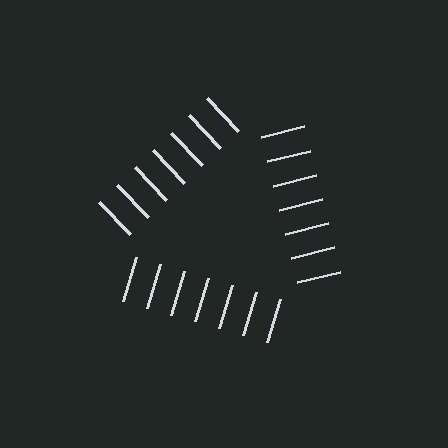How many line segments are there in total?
21 — 7 along each of the 3 edges.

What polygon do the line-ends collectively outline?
An illusory triangle — the line segments terminate on its edges but no continuous stroke is drawn.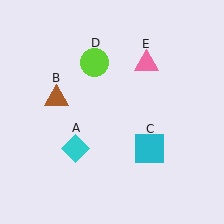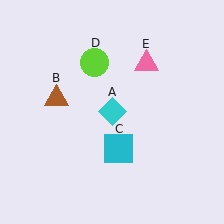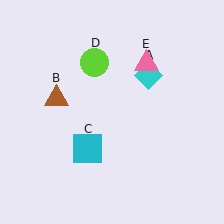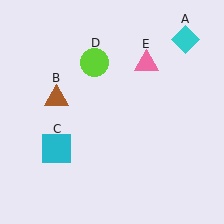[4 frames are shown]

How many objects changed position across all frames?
2 objects changed position: cyan diamond (object A), cyan square (object C).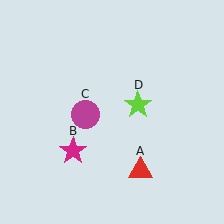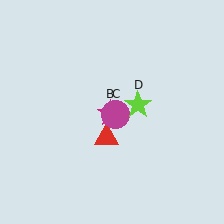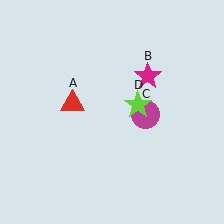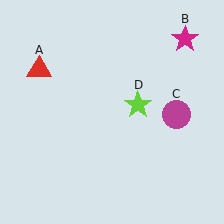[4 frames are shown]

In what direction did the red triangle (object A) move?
The red triangle (object A) moved up and to the left.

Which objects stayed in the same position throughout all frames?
Lime star (object D) remained stationary.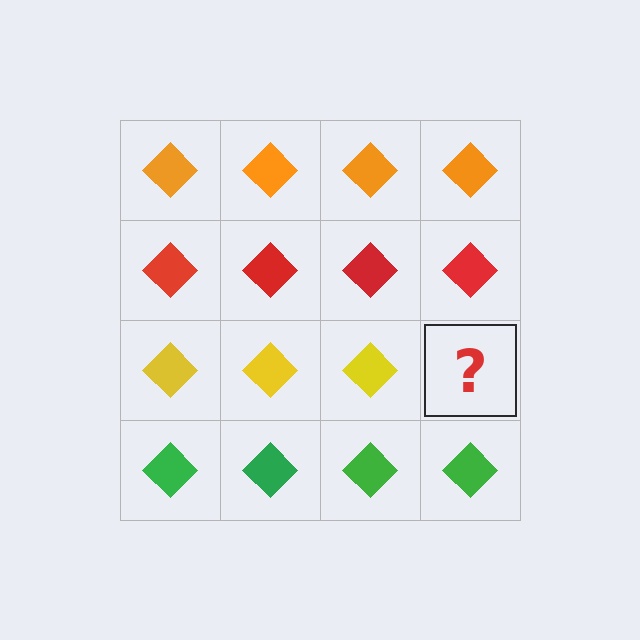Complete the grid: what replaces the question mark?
The question mark should be replaced with a yellow diamond.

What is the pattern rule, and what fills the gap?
The rule is that each row has a consistent color. The gap should be filled with a yellow diamond.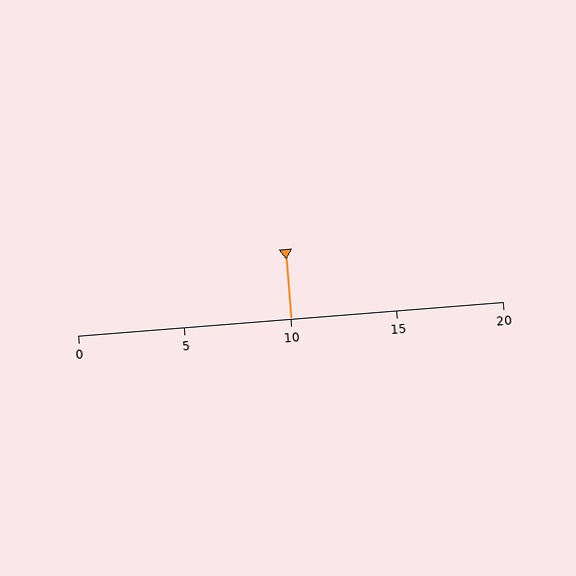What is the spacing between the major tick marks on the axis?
The major ticks are spaced 5 apart.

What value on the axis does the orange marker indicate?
The marker indicates approximately 10.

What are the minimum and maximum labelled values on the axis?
The axis runs from 0 to 20.